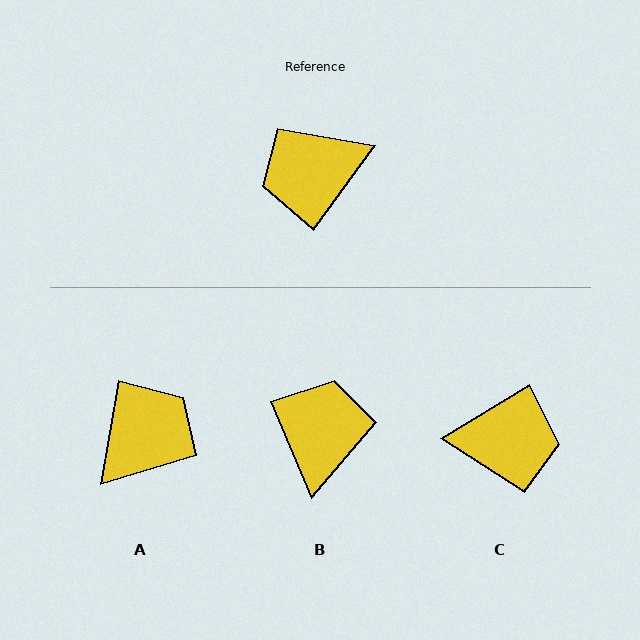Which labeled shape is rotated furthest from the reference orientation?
C, about 158 degrees away.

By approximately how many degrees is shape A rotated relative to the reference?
Approximately 153 degrees clockwise.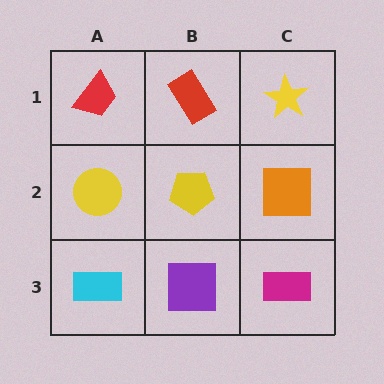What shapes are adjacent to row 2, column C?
A yellow star (row 1, column C), a magenta rectangle (row 3, column C), a yellow pentagon (row 2, column B).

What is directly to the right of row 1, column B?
A yellow star.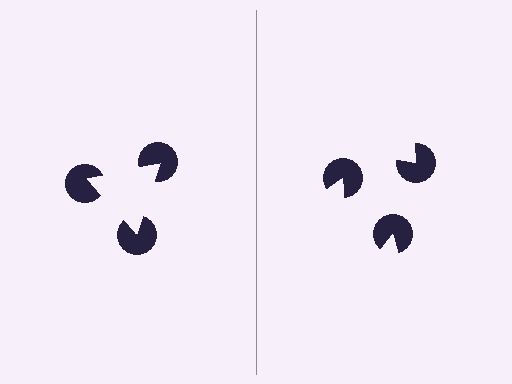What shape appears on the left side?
An illusory triangle.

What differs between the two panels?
The pac-man discs are positioned identically on both sides; only the wedge orientations differ. On the left they align to a triangle; on the right they are misaligned.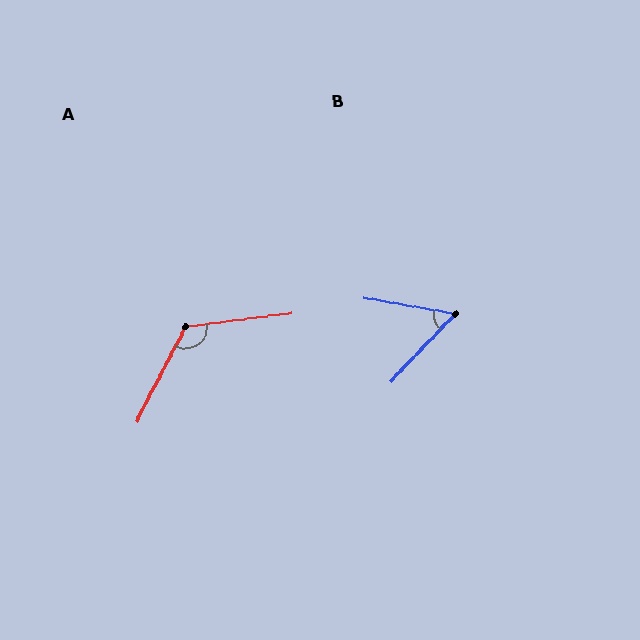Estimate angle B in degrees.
Approximately 56 degrees.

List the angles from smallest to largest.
B (56°), A (124°).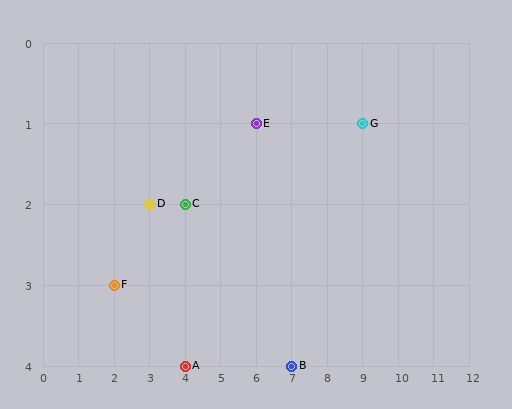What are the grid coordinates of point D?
Point D is at grid coordinates (3, 2).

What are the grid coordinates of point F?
Point F is at grid coordinates (2, 3).